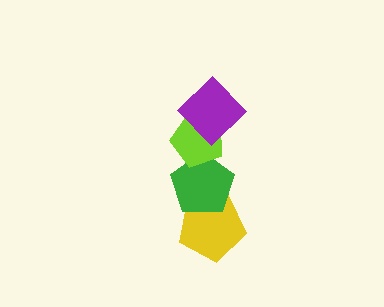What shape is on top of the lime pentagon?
The purple diamond is on top of the lime pentagon.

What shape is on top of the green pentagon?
The lime pentagon is on top of the green pentagon.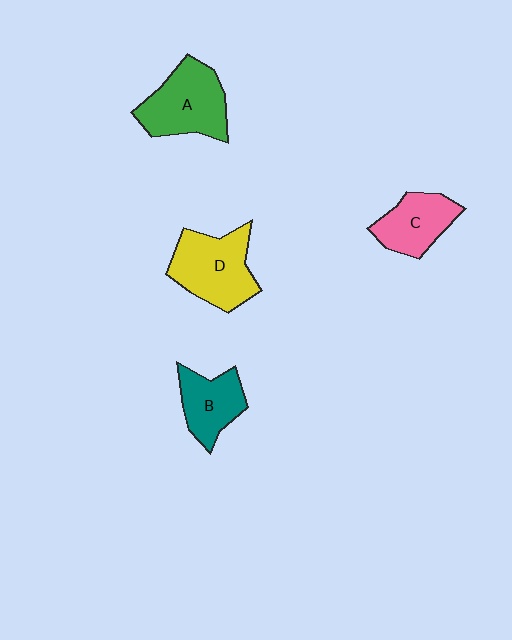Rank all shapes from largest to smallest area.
From largest to smallest: D (yellow), A (green), C (pink), B (teal).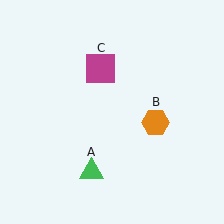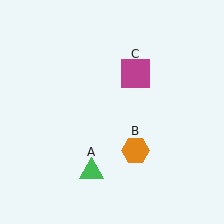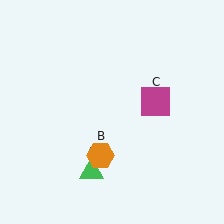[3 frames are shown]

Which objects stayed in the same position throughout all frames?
Green triangle (object A) remained stationary.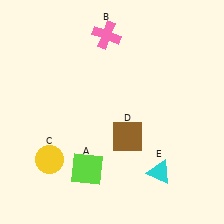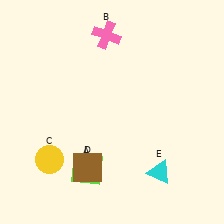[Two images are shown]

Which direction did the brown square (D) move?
The brown square (D) moved left.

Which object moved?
The brown square (D) moved left.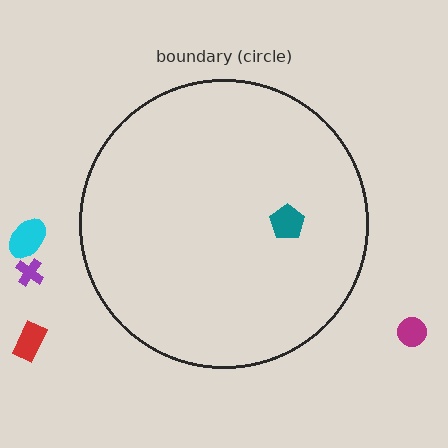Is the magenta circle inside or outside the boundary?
Outside.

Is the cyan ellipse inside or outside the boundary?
Outside.